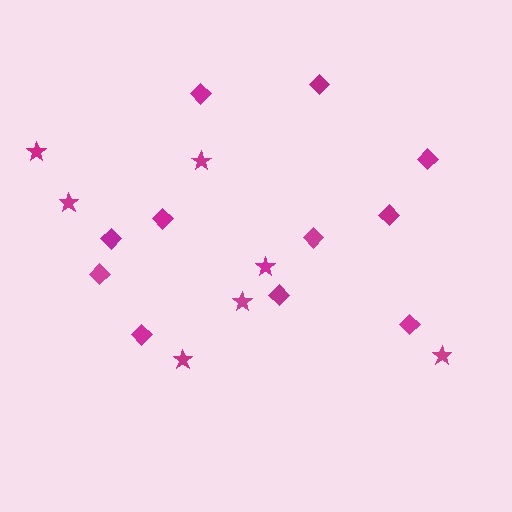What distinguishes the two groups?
There are 2 groups: one group of stars (7) and one group of diamonds (11).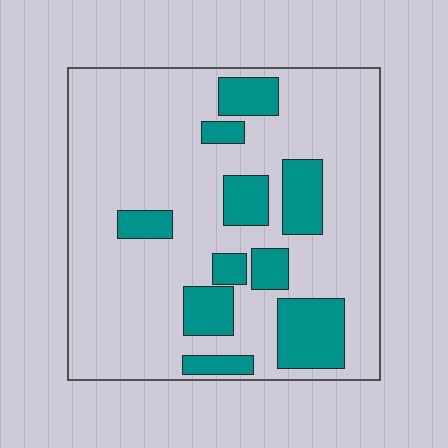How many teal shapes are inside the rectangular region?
10.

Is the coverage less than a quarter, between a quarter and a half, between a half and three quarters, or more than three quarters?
Less than a quarter.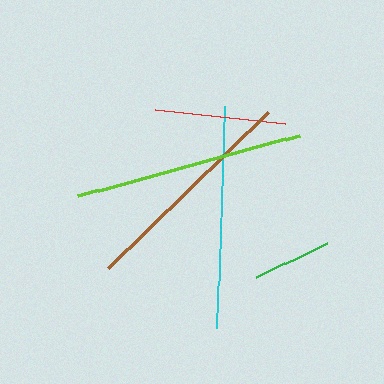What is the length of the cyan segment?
The cyan segment is approximately 222 pixels long.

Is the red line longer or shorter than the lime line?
The lime line is longer than the red line.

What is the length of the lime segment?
The lime segment is approximately 230 pixels long.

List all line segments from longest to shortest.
From longest to shortest: lime, brown, cyan, red, green.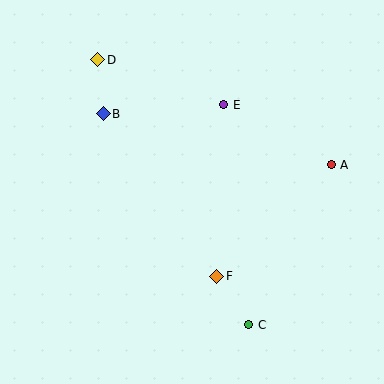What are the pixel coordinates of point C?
Point C is at (249, 325).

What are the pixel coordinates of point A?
Point A is at (331, 165).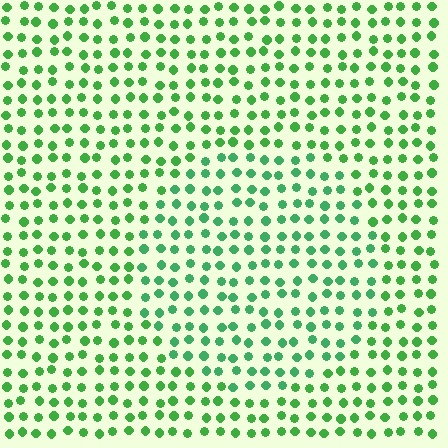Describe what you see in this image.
The image is filled with small green elements in a uniform arrangement. A circle-shaped region is visible where the elements are tinted to a slightly different hue, forming a subtle color boundary.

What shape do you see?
I see a circle.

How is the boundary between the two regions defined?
The boundary is defined purely by a slight shift in hue (about 19 degrees). Spacing, size, and orientation are identical on both sides.